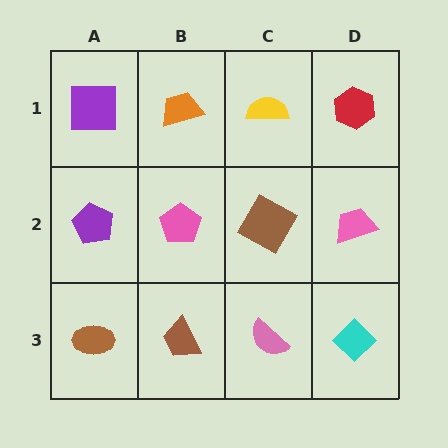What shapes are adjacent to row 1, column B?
A pink pentagon (row 2, column B), a purple square (row 1, column A), a yellow semicircle (row 1, column C).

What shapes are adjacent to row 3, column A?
A purple pentagon (row 2, column A), a brown trapezoid (row 3, column B).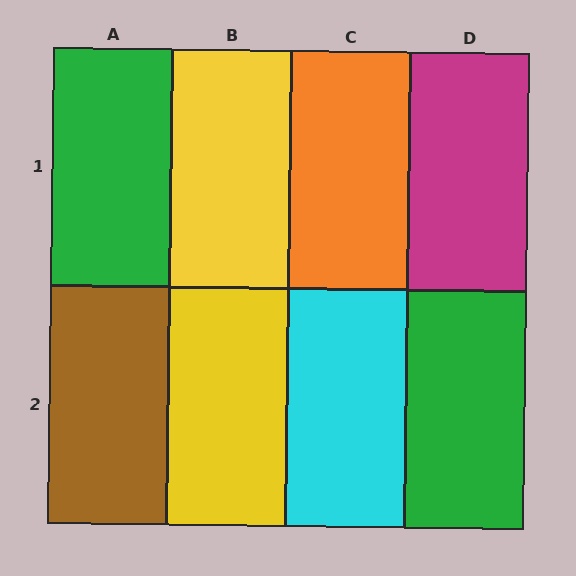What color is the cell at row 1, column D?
Magenta.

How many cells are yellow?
2 cells are yellow.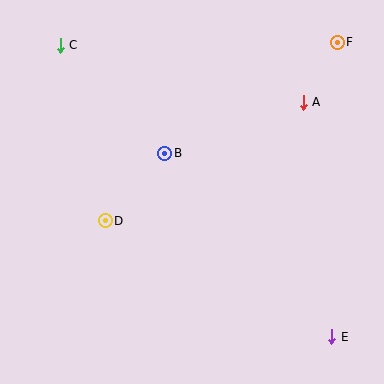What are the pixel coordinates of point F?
Point F is at (337, 42).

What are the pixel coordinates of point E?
Point E is at (332, 337).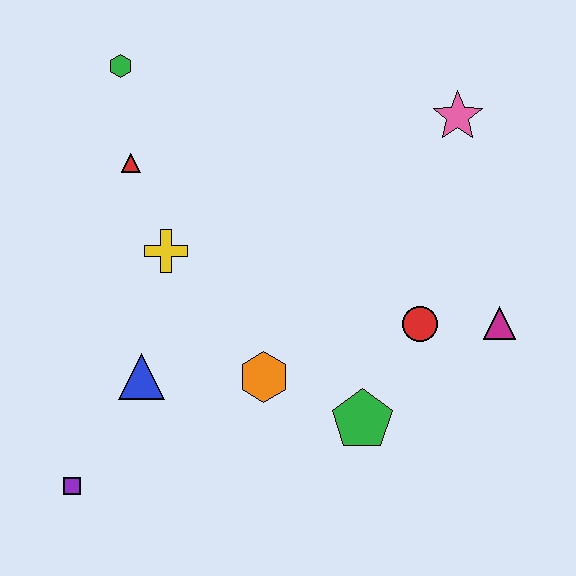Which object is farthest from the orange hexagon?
The green hexagon is farthest from the orange hexagon.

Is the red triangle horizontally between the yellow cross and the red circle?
No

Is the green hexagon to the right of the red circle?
No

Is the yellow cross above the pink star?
No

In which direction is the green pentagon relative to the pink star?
The green pentagon is below the pink star.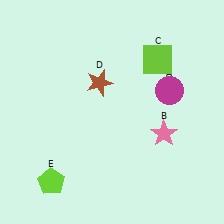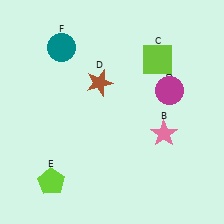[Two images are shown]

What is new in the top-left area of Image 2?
A teal circle (F) was added in the top-left area of Image 2.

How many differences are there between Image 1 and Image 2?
There is 1 difference between the two images.